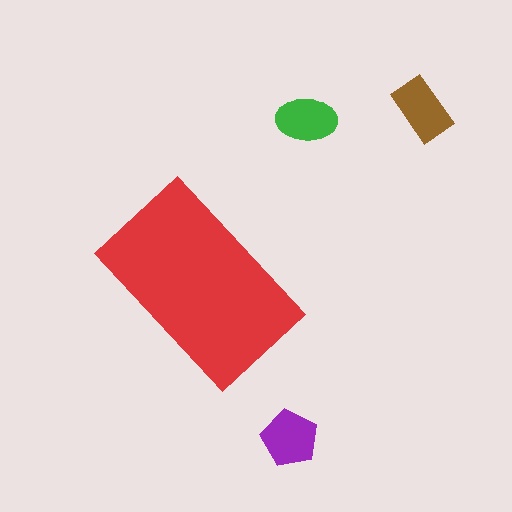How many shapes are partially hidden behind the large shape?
0 shapes are partially hidden.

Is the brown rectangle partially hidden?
No, the brown rectangle is fully visible.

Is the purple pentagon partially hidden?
No, the purple pentagon is fully visible.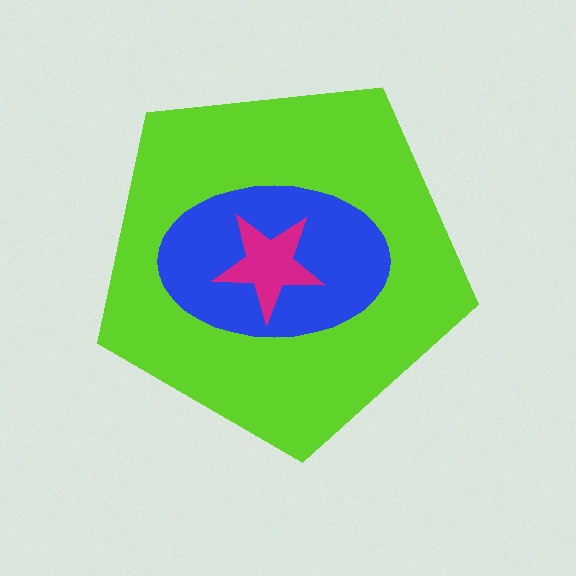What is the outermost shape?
The lime pentagon.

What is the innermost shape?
The magenta star.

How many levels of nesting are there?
3.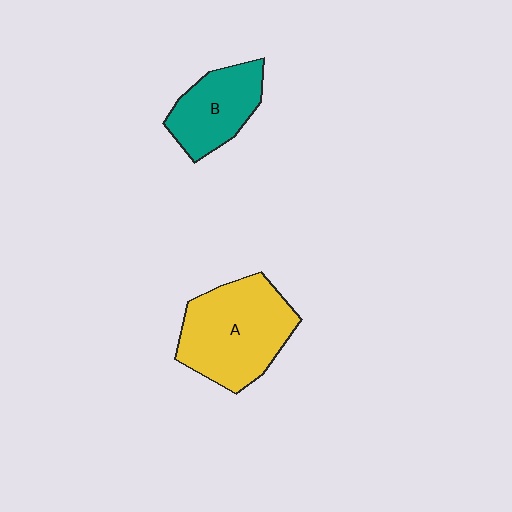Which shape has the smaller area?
Shape B (teal).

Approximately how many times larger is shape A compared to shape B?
Approximately 1.6 times.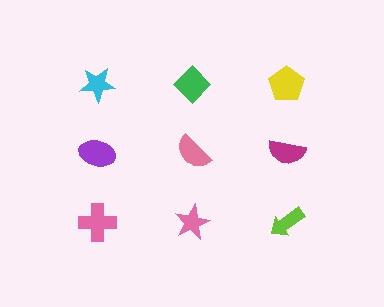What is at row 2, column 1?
A purple ellipse.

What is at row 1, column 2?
A green diamond.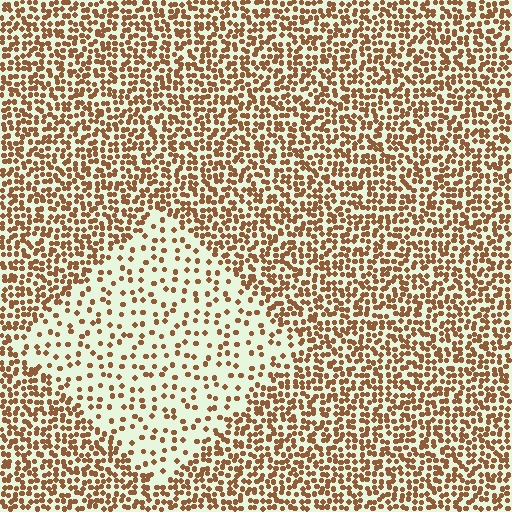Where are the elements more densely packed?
The elements are more densely packed outside the diamond boundary.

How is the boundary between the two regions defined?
The boundary is defined by a change in element density (approximately 2.6x ratio). All elements are the same color, size, and shape.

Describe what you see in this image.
The image contains small brown elements arranged at two different densities. A diamond-shaped region is visible where the elements are less densely packed than the surrounding area.